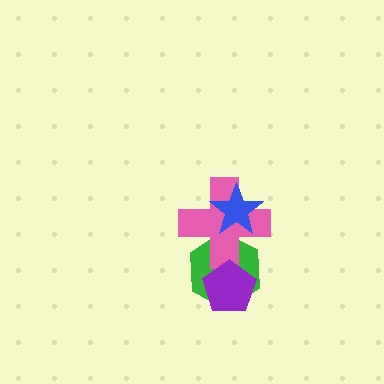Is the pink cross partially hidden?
Yes, it is partially covered by another shape.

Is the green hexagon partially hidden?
Yes, it is partially covered by another shape.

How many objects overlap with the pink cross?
3 objects overlap with the pink cross.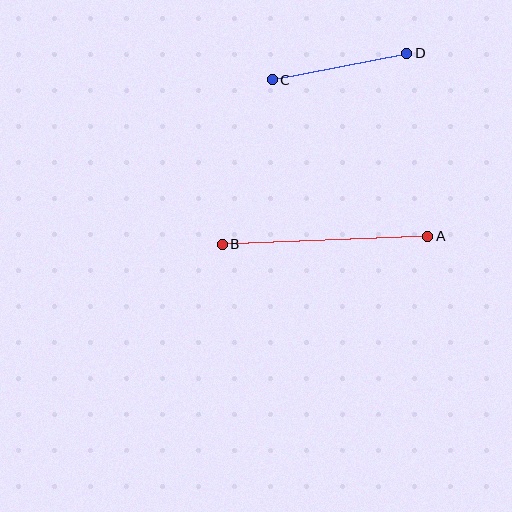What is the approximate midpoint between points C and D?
The midpoint is at approximately (339, 67) pixels.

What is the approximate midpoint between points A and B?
The midpoint is at approximately (325, 240) pixels.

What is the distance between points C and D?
The distance is approximately 137 pixels.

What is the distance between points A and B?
The distance is approximately 206 pixels.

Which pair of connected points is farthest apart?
Points A and B are farthest apart.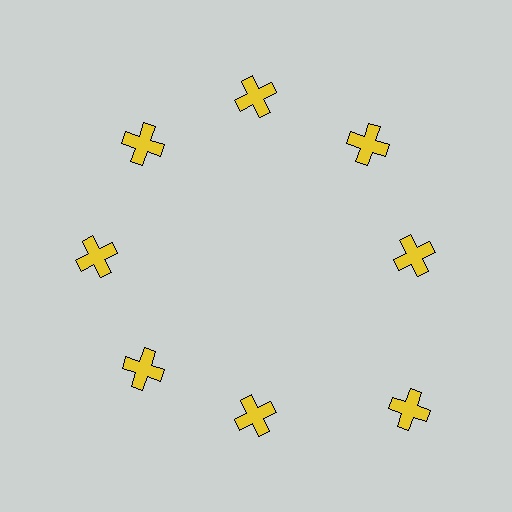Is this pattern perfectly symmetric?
No. The 8 yellow crosses are arranged in a ring, but one element near the 4 o'clock position is pushed outward from the center, breaking the 8-fold rotational symmetry.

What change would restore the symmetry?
The symmetry would be restored by moving it inward, back onto the ring so that all 8 crosses sit at equal angles and equal distance from the center.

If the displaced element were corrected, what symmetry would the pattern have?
It would have 8-fold rotational symmetry — the pattern would map onto itself every 45 degrees.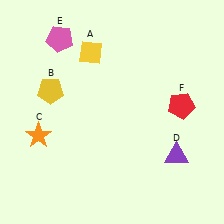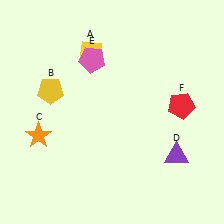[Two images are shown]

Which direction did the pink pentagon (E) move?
The pink pentagon (E) moved right.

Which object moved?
The pink pentagon (E) moved right.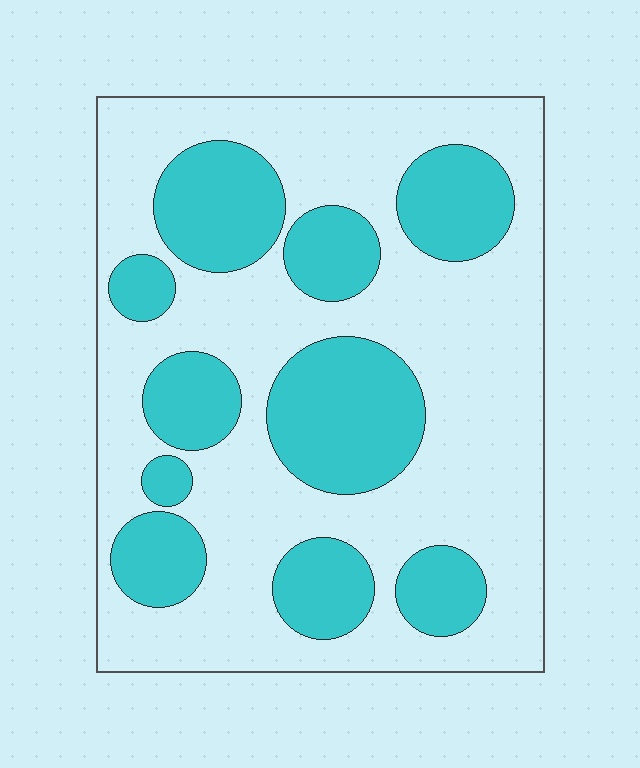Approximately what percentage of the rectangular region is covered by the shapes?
Approximately 35%.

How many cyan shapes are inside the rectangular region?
10.